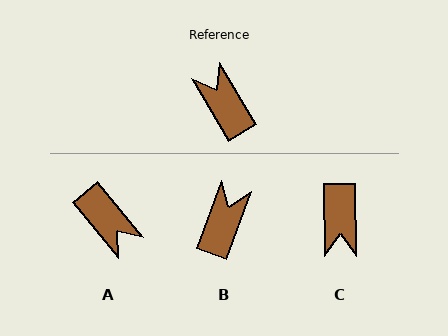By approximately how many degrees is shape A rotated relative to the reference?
Approximately 170 degrees clockwise.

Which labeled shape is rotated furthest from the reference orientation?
A, about 170 degrees away.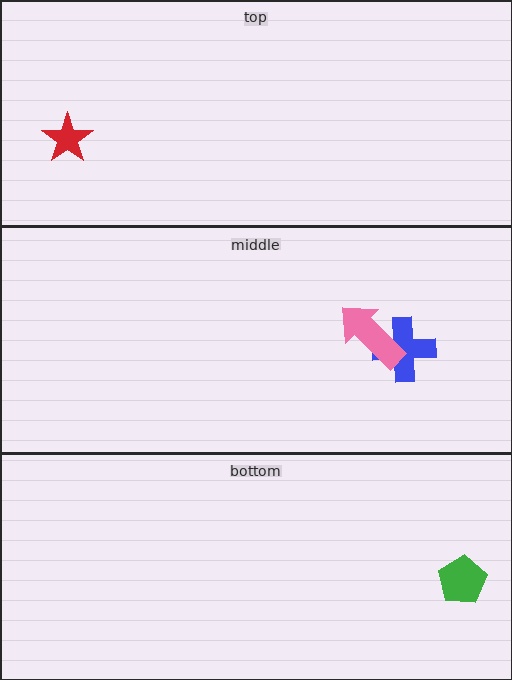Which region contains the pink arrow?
The middle region.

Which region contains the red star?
The top region.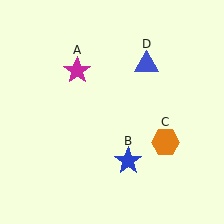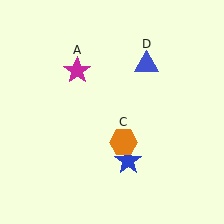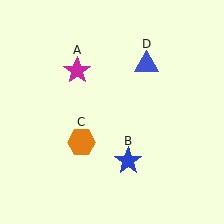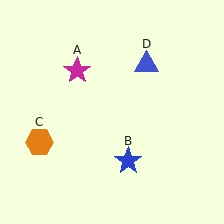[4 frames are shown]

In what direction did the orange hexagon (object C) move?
The orange hexagon (object C) moved left.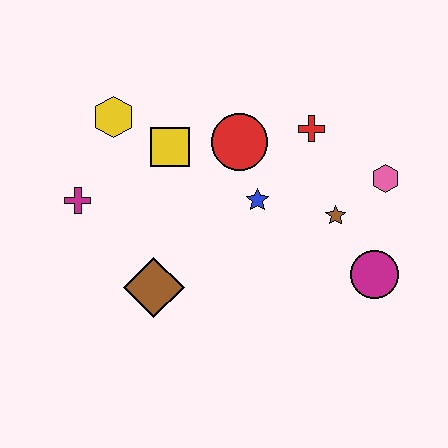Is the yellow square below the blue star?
No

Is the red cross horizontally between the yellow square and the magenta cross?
No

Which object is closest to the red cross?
The red circle is closest to the red cross.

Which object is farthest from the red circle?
The magenta circle is farthest from the red circle.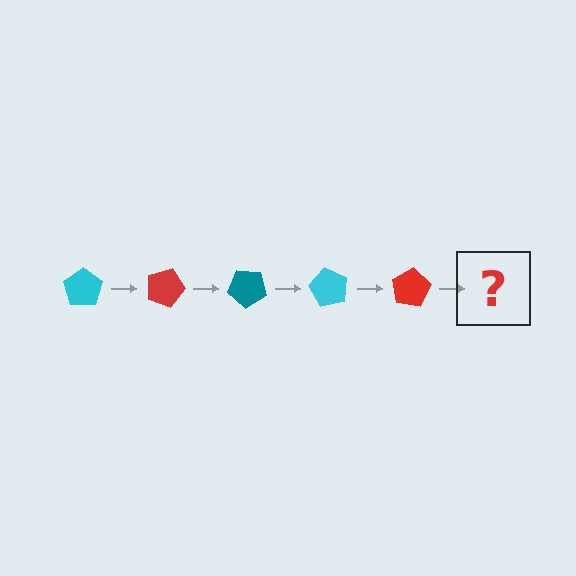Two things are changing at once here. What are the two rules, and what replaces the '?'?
The two rules are that it rotates 20 degrees each step and the color cycles through cyan, red, and teal. The '?' should be a teal pentagon, rotated 100 degrees from the start.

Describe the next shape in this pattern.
It should be a teal pentagon, rotated 100 degrees from the start.